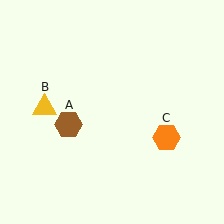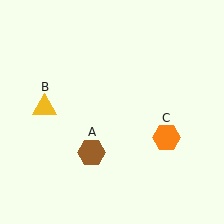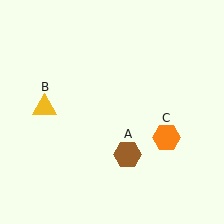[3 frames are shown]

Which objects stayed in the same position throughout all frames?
Yellow triangle (object B) and orange hexagon (object C) remained stationary.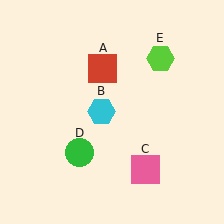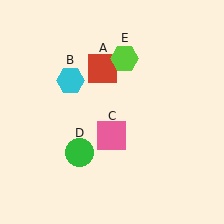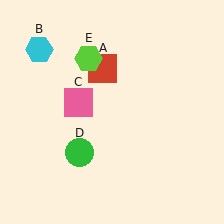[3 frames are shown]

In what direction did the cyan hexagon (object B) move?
The cyan hexagon (object B) moved up and to the left.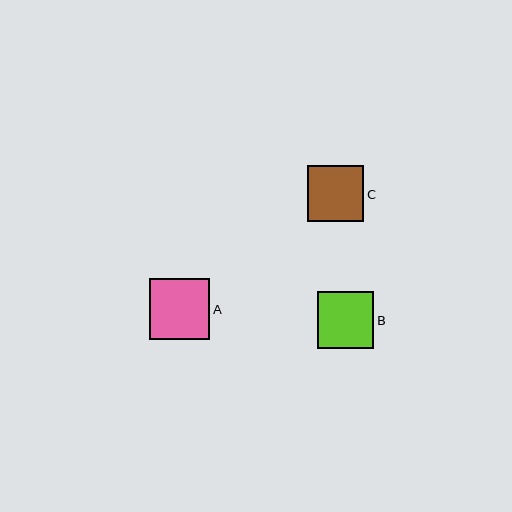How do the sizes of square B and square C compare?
Square B and square C are approximately the same size.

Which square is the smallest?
Square C is the smallest with a size of approximately 56 pixels.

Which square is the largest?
Square A is the largest with a size of approximately 61 pixels.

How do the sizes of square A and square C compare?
Square A and square C are approximately the same size.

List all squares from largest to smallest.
From largest to smallest: A, B, C.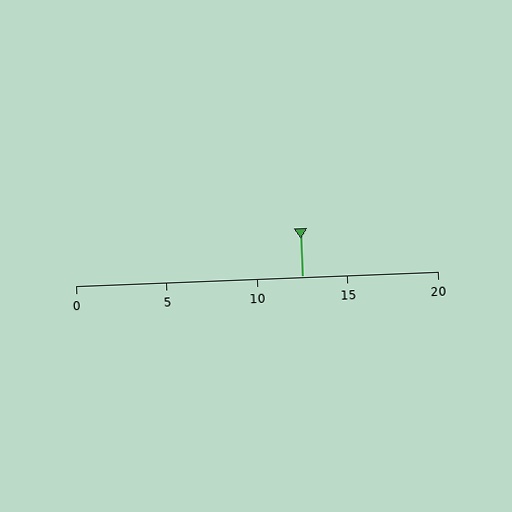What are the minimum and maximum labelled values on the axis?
The axis runs from 0 to 20.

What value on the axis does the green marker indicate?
The marker indicates approximately 12.5.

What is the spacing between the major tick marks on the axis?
The major ticks are spaced 5 apart.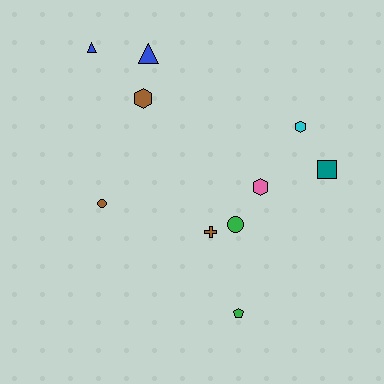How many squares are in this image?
There is 1 square.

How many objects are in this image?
There are 10 objects.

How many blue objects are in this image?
There are 2 blue objects.